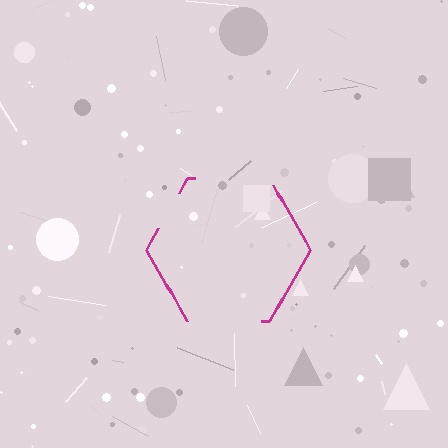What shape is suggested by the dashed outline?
The dashed outline suggests a hexagon.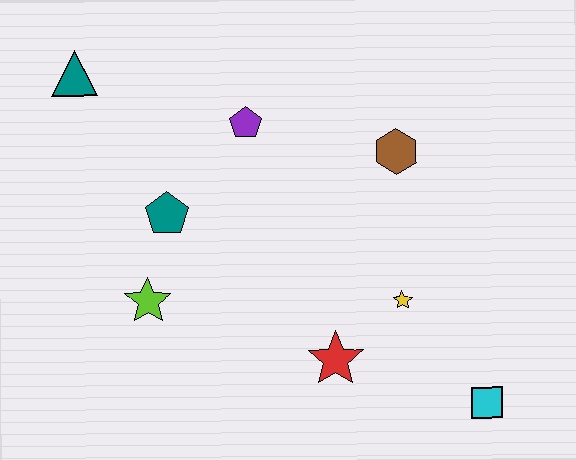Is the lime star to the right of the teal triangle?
Yes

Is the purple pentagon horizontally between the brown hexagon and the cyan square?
No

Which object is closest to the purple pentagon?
The teal pentagon is closest to the purple pentagon.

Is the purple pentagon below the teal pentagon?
No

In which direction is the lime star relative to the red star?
The lime star is to the left of the red star.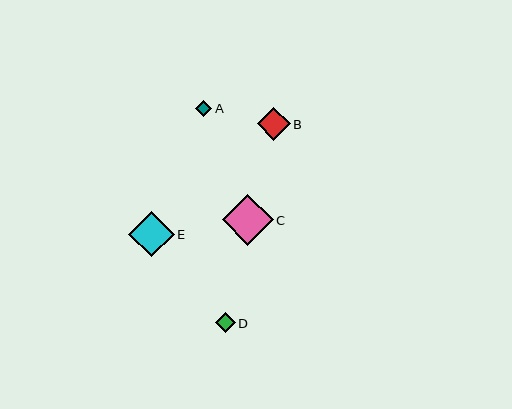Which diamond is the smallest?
Diamond A is the smallest with a size of approximately 16 pixels.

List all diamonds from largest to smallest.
From largest to smallest: C, E, B, D, A.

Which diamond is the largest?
Diamond C is the largest with a size of approximately 51 pixels.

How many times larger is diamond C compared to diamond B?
Diamond C is approximately 1.5 times the size of diamond B.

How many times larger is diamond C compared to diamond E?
Diamond C is approximately 1.1 times the size of diamond E.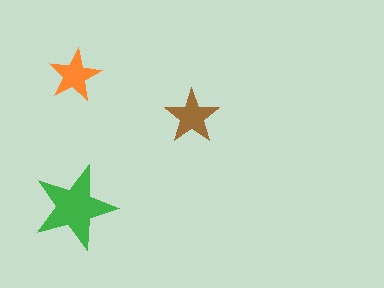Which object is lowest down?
The green star is bottommost.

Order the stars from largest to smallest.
the green one, the brown one, the orange one.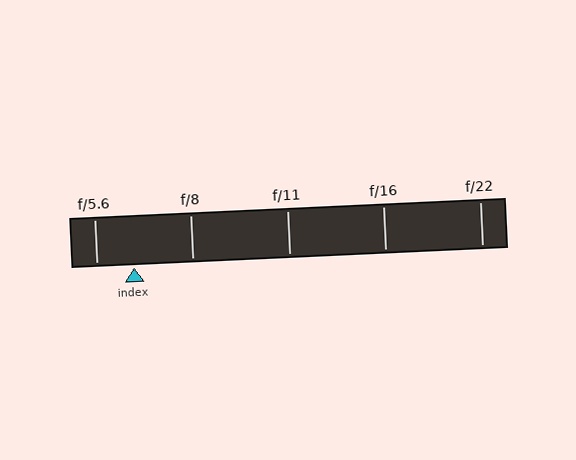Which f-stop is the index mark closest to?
The index mark is closest to f/5.6.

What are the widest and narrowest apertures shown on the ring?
The widest aperture shown is f/5.6 and the narrowest is f/22.